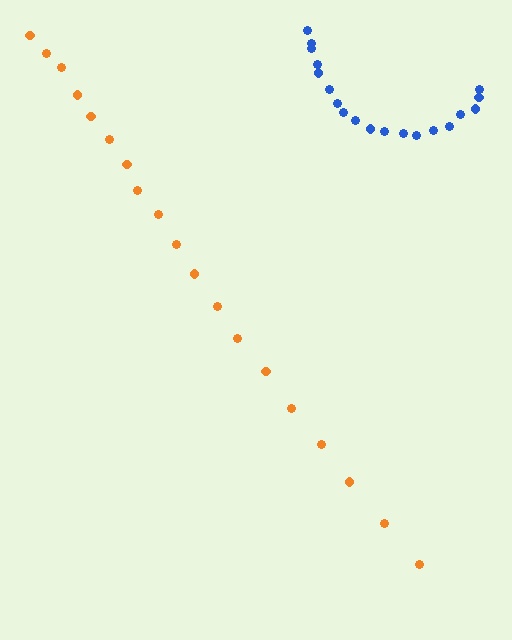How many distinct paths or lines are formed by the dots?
There are 2 distinct paths.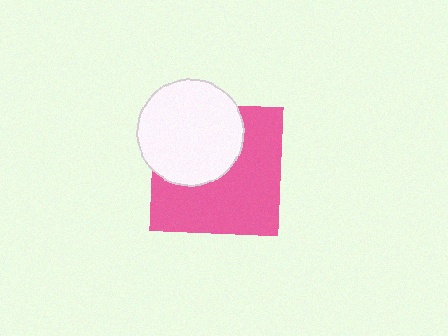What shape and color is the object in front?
The object in front is a white circle.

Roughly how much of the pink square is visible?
About half of it is visible (roughly 60%).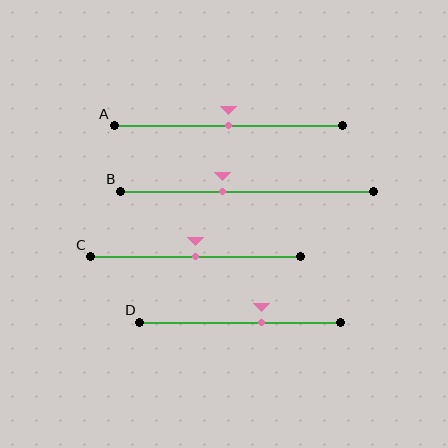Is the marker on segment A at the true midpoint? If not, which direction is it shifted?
Yes, the marker on segment A is at the true midpoint.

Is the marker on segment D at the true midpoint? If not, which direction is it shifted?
No, the marker on segment D is shifted to the right by about 11% of the segment length.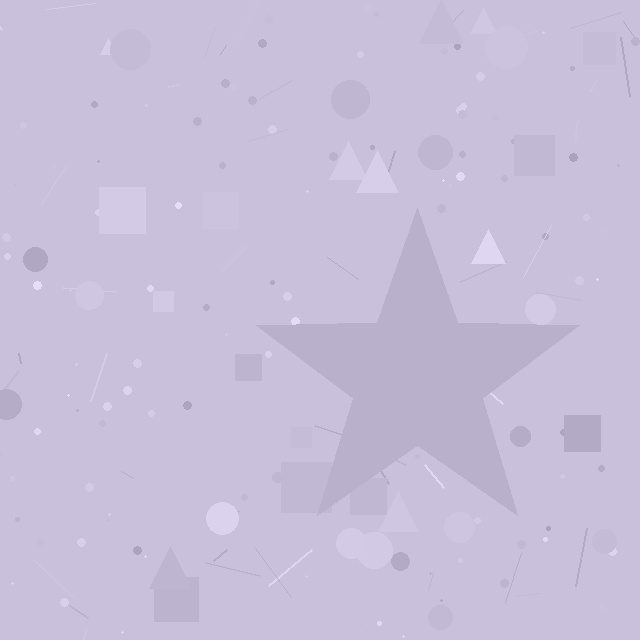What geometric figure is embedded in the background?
A star is embedded in the background.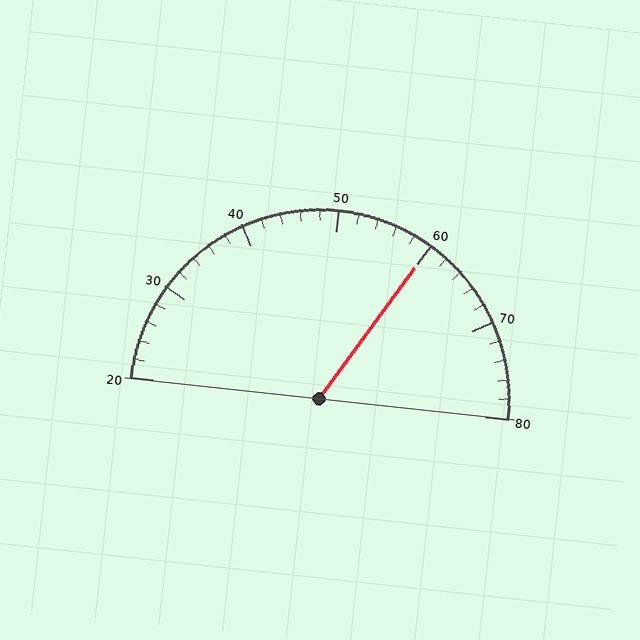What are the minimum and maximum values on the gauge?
The gauge ranges from 20 to 80.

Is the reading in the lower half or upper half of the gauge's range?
The reading is in the upper half of the range (20 to 80).